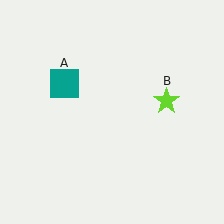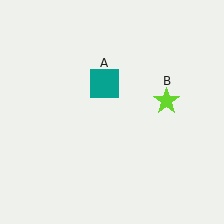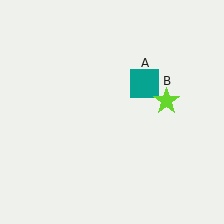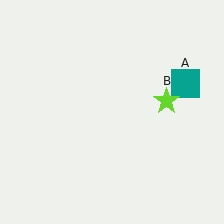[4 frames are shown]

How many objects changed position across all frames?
1 object changed position: teal square (object A).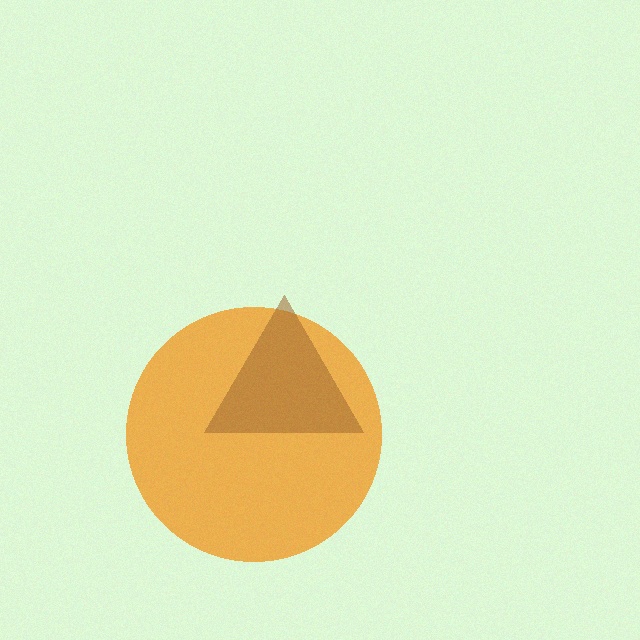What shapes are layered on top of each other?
The layered shapes are: an orange circle, a brown triangle.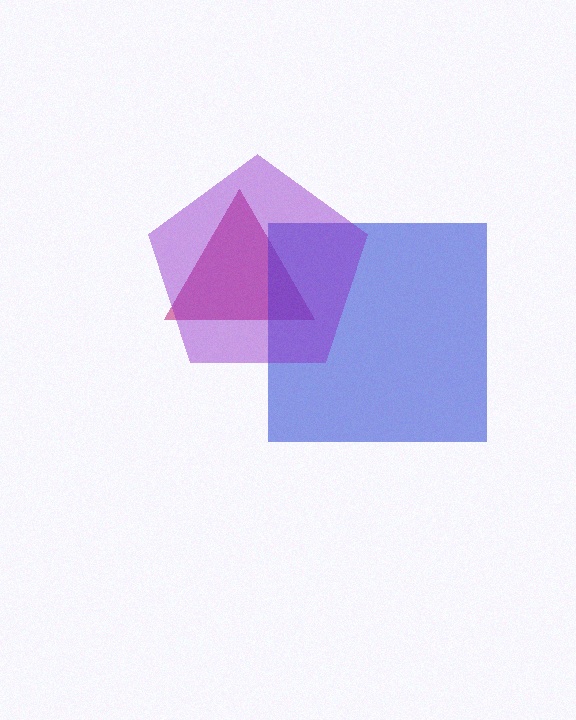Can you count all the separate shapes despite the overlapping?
Yes, there are 3 separate shapes.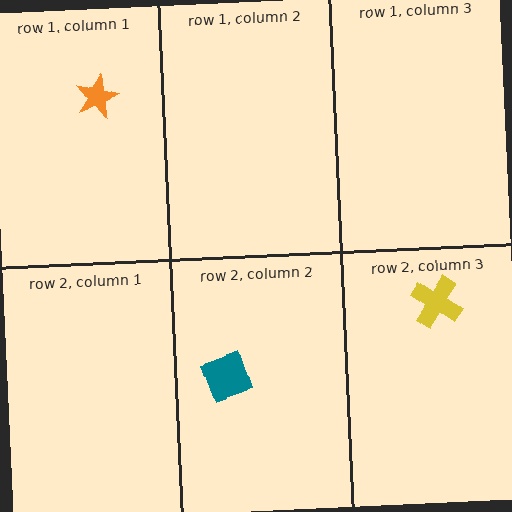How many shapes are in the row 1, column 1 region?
1.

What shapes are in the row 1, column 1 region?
The orange star.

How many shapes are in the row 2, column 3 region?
1.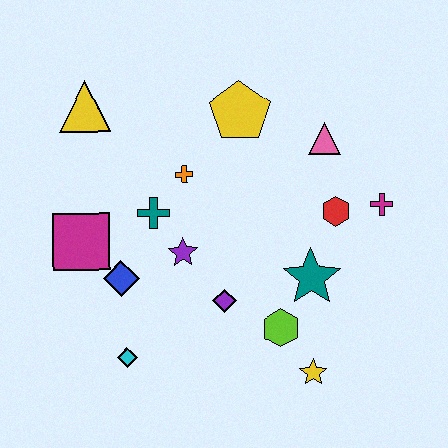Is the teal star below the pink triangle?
Yes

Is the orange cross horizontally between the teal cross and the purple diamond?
Yes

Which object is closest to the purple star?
The teal cross is closest to the purple star.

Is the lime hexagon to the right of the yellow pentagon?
Yes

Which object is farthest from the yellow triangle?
The yellow star is farthest from the yellow triangle.